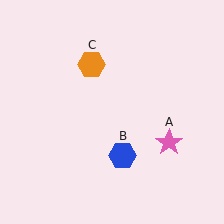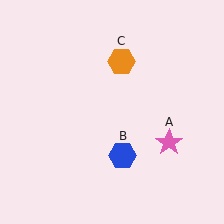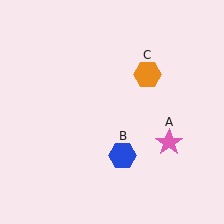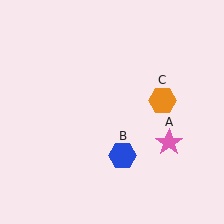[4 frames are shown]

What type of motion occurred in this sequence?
The orange hexagon (object C) rotated clockwise around the center of the scene.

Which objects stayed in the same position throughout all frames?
Pink star (object A) and blue hexagon (object B) remained stationary.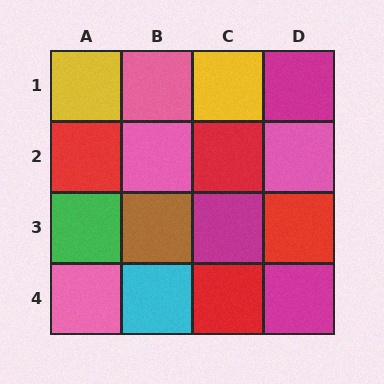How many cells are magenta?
3 cells are magenta.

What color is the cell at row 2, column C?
Red.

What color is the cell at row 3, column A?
Green.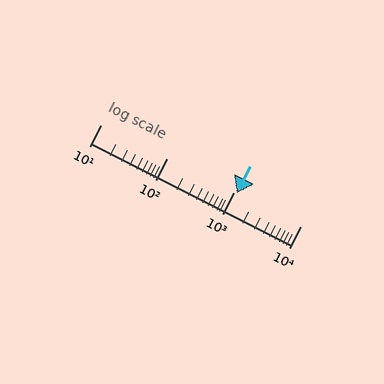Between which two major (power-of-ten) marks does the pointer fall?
The pointer is between 1000 and 10000.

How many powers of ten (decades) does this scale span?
The scale spans 3 decades, from 10 to 10000.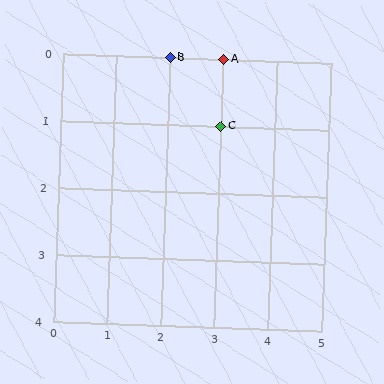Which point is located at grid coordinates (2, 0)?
Point B is at (2, 0).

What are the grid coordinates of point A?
Point A is at grid coordinates (3, 0).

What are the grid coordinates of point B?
Point B is at grid coordinates (2, 0).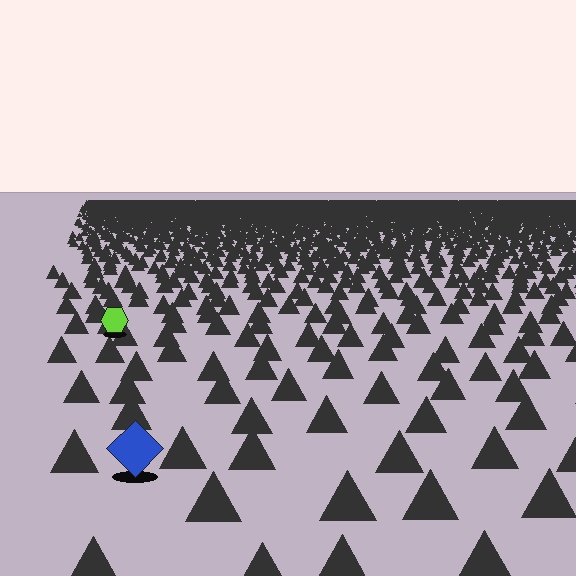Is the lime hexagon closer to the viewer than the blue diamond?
No. The blue diamond is closer — you can tell from the texture gradient: the ground texture is coarser near it.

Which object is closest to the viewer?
The blue diamond is closest. The texture marks near it are larger and more spread out.